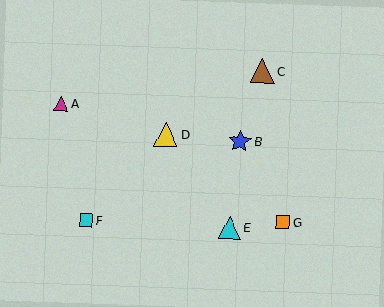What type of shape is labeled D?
Shape D is a yellow triangle.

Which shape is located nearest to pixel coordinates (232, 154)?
The blue star (labeled B) at (240, 142) is nearest to that location.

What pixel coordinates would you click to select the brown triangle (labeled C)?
Click at (262, 71) to select the brown triangle C.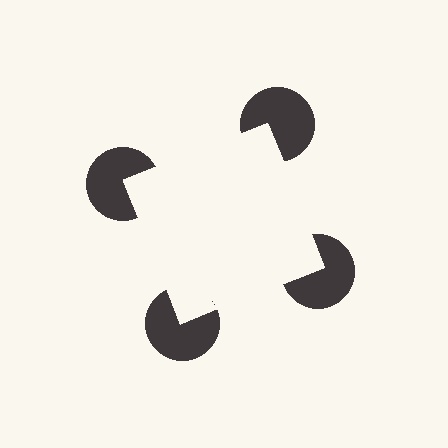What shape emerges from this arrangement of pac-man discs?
An illusory square — its edges are inferred from the aligned wedge cuts in the pac-man discs, not physically drawn.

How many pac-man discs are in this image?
There are 4 — one at each vertex of the illusory square.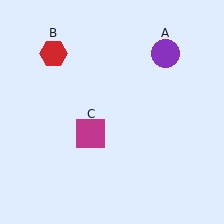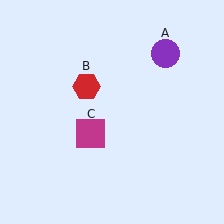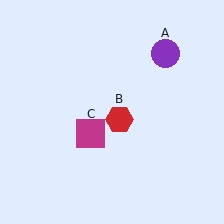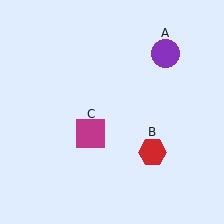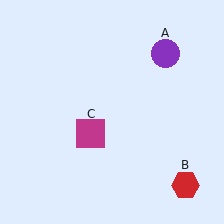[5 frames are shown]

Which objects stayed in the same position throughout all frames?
Purple circle (object A) and magenta square (object C) remained stationary.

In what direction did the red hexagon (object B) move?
The red hexagon (object B) moved down and to the right.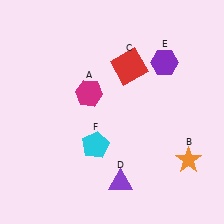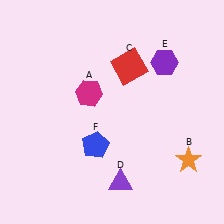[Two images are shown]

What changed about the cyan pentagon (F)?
In Image 1, F is cyan. In Image 2, it changed to blue.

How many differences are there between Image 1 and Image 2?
There is 1 difference between the two images.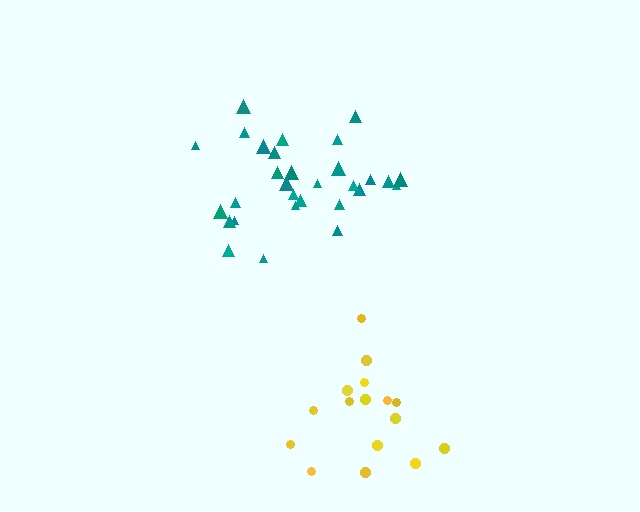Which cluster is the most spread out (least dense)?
Yellow.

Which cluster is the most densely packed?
Teal.